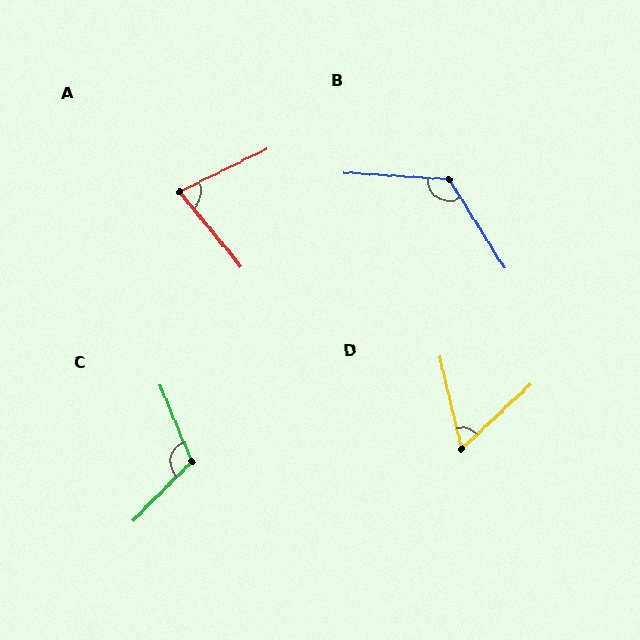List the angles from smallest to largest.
D (60°), A (76°), C (113°), B (126°).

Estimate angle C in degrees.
Approximately 113 degrees.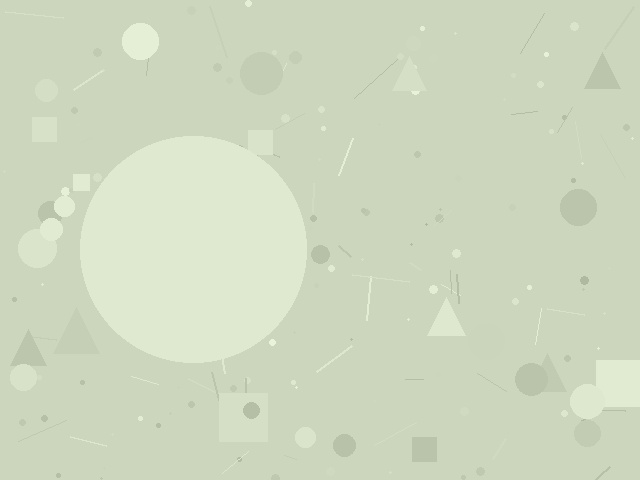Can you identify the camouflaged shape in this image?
The camouflaged shape is a circle.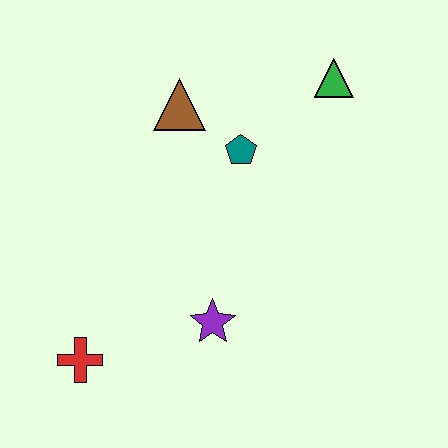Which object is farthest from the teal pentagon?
The red cross is farthest from the teal pentagon.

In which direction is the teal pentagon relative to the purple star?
The teal pentagon is above the purple star.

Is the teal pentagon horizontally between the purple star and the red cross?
No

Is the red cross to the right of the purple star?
No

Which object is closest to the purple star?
The red cross is closest to the purple star.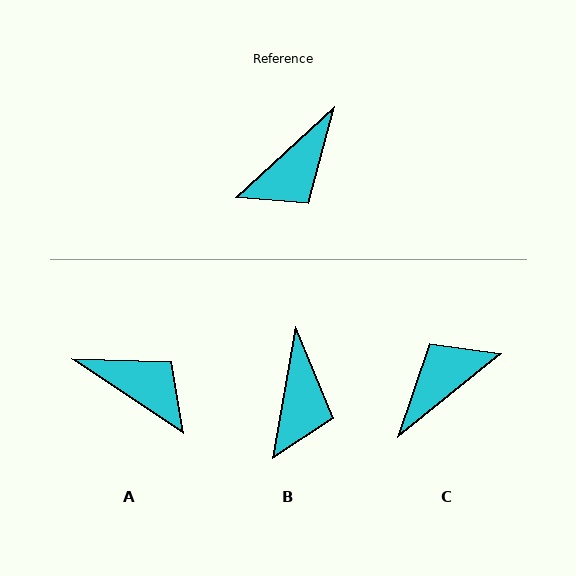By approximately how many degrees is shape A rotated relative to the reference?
Approximately 103 degrees counter-clockwise.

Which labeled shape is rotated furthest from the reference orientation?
C, about 177 degrees away.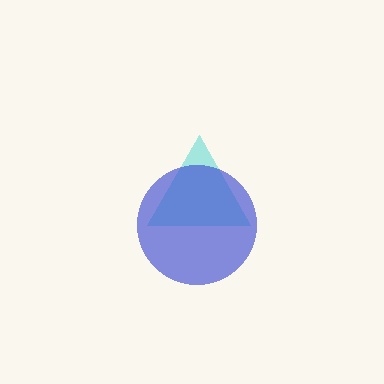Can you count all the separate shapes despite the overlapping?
Yes, there are 2 separate shapes.